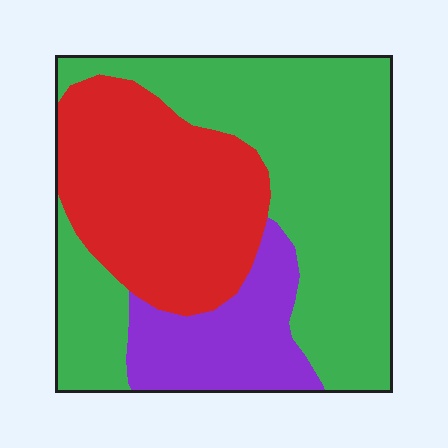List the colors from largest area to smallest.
From largest to smallest: green, red, purple.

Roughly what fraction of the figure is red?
Red takes up about one third (1/3) of the figure.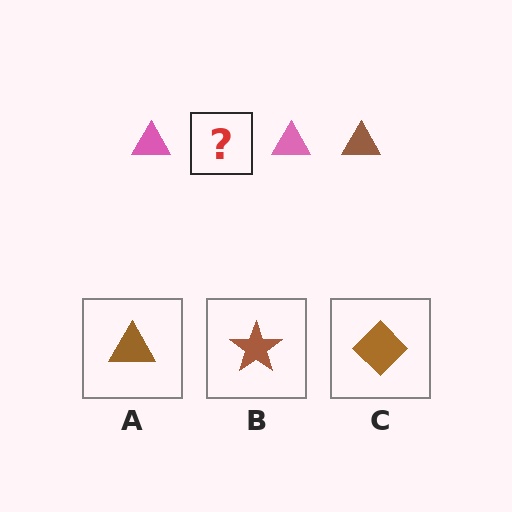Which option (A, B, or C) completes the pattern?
A.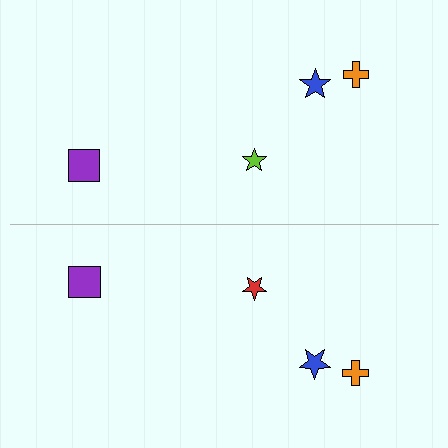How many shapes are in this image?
There are 8 shapes in this image.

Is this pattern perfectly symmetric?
No, the pattern is not perfectly symmetric. The red star on the bottom side breaks the symmetry — its mirror counterpart is lime.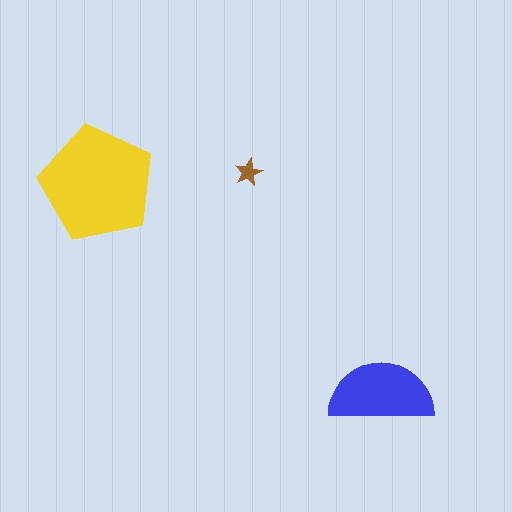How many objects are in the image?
There are 3 objects in the image.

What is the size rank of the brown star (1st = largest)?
3rd.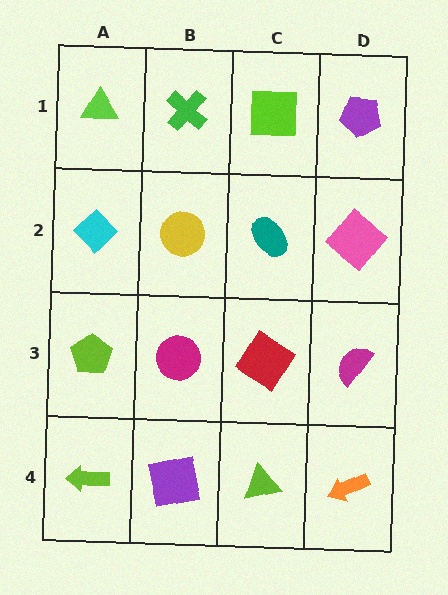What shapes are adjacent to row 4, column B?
A magenta circle (row 3, column B), a lime arrow (row 4, column A), a lime triangle (row 4, column C).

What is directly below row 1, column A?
A cyan diamond.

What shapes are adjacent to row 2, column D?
A purple pentagon (row 1, column D), a magenta semicircle (row 3, column D), a teal ellipse (row 2, column C).